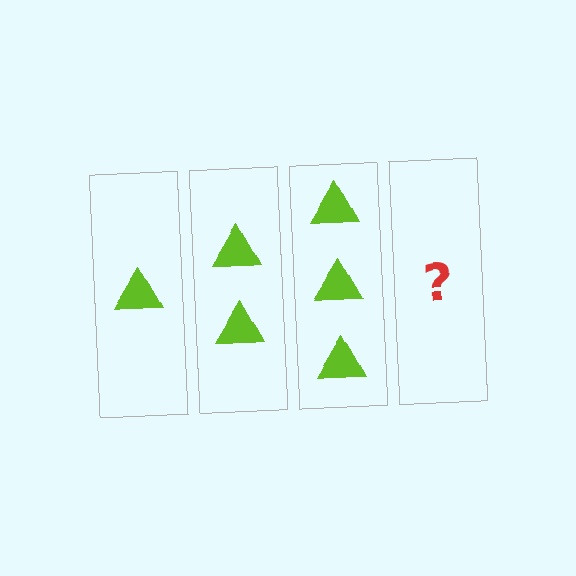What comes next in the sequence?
The next element should be 4 triangles.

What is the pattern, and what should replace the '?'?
The pattern is that each step adds one more triangle. The '?' should be 4 triangles.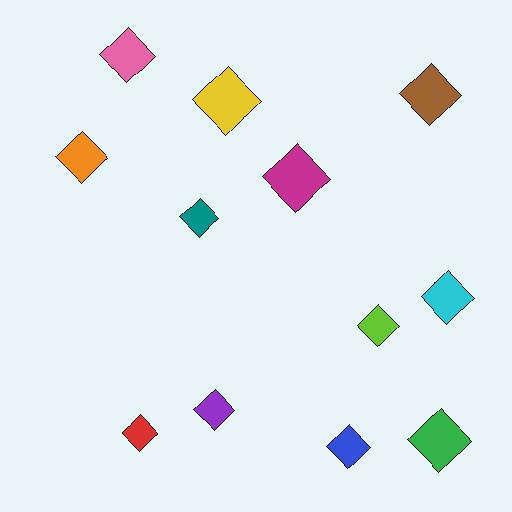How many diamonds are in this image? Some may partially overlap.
There are 12 diamonds.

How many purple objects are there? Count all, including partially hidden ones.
There is 1 purple object.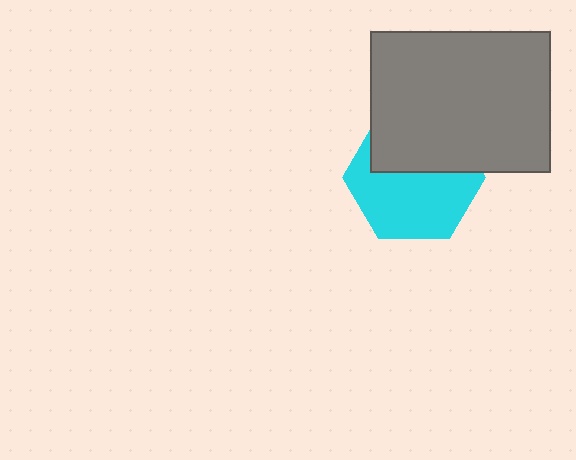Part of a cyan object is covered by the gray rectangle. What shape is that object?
It is a hexagon.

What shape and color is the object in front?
The object in front is a gray rectangle.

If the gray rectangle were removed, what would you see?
You would see the complete cyan hexagon.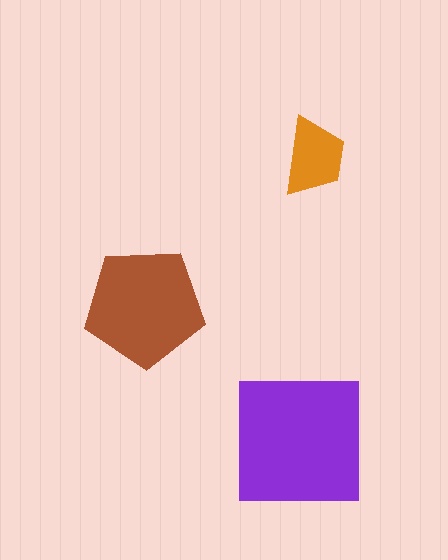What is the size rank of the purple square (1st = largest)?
1st.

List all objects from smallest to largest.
The orange trapezoid, the brown pentagon, the purple square.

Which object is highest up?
The orange trapezoid is topmost.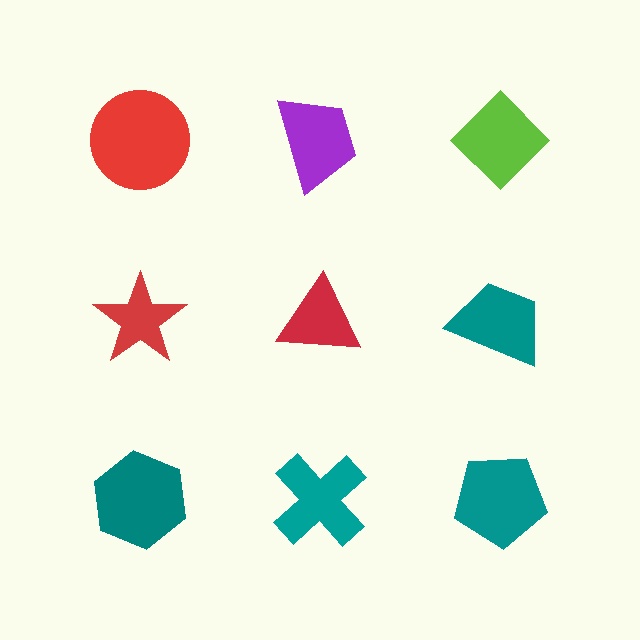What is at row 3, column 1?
A teal hexagon.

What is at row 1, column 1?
A red circle.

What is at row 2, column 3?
A teal trapezoid.